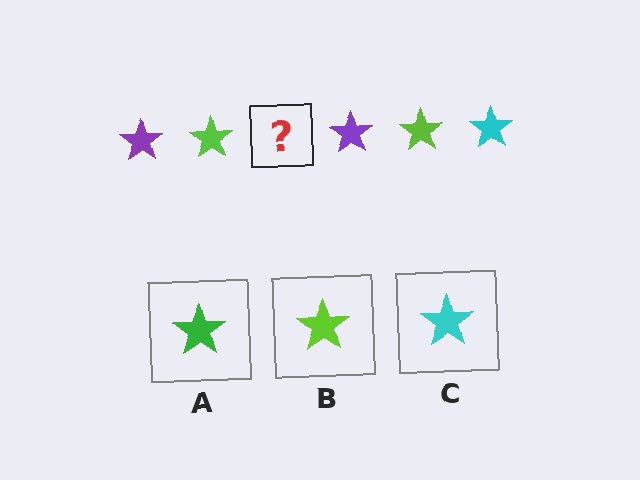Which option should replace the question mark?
Option C.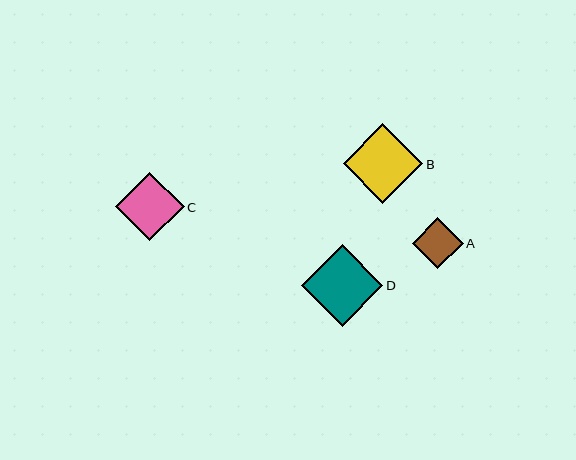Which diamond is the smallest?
Diamond A is the smallest with a size of approximately 51 pixels.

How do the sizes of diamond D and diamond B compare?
Diamond D and diamond B are approximately the same size.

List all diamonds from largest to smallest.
From largest to smallest: D, B, C, A.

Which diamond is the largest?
Diamond D is the largest with a size of approximately 82 pixels.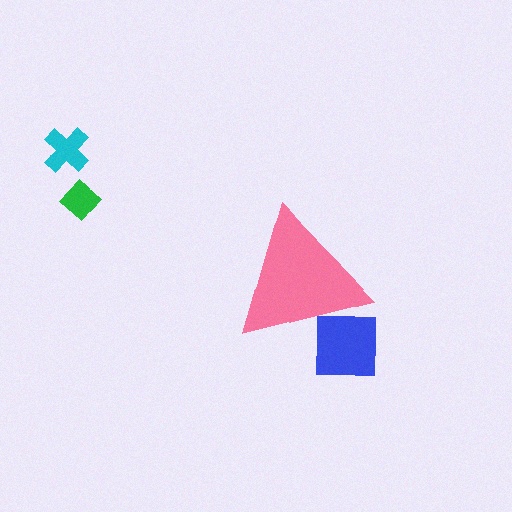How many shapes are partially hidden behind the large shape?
1 shape is partially hidden.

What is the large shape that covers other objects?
A pink triangle.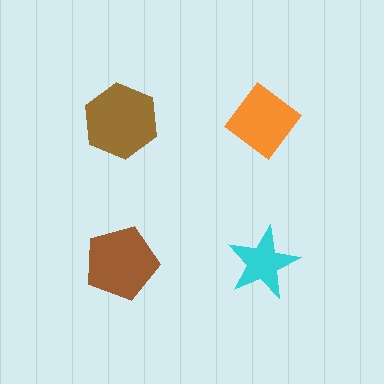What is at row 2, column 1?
A brown pentagon.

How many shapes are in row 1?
2 shapes.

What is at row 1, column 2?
An orange diamond.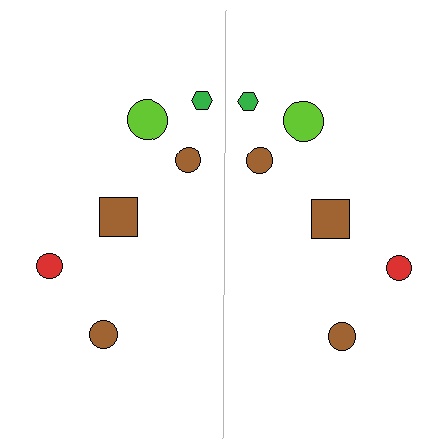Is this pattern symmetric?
Yes, this pattern has bilateral (reflection) symmetry.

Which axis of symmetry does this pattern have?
The pattern has a vertical axis of symmetry running through the center of the image.